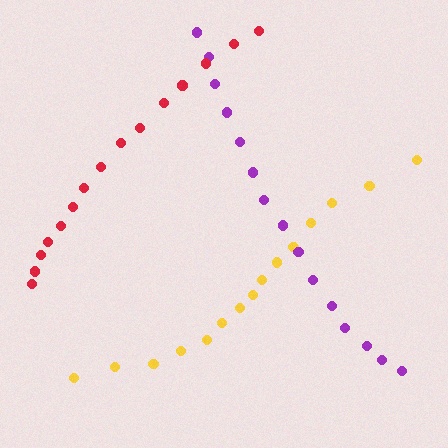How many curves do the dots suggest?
There are 3 distinct paths.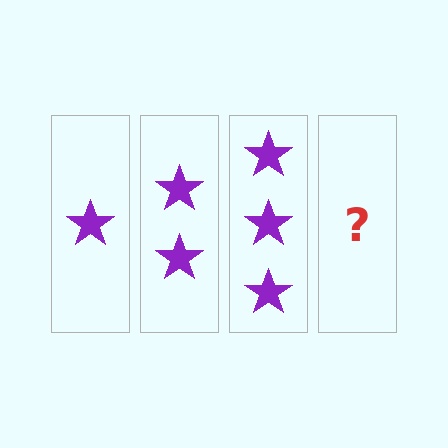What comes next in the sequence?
The next element should be 4 stars.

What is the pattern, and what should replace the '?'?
The pattern is that each step adds one more star. The '?' should be 4 stars.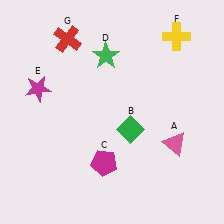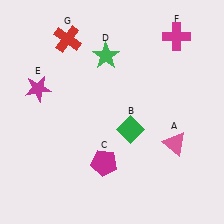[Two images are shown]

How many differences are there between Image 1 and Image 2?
There is 1 difference between the two images.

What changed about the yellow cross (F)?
In Image 1, F is yellow. In Image 2, it changed to magenta.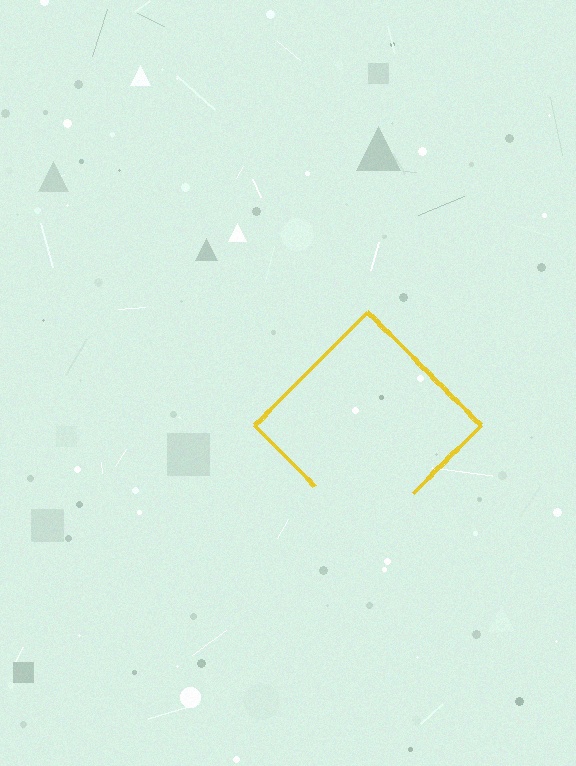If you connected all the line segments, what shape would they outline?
They would outline a diamond.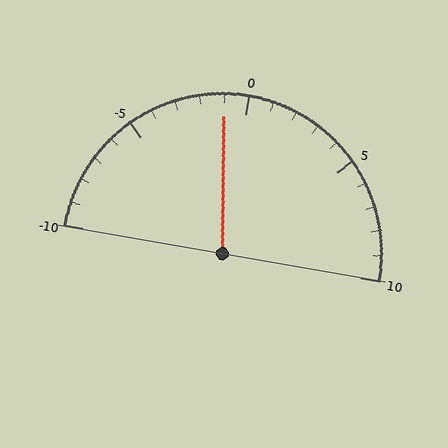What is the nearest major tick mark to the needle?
The nearest major tick mark is 0.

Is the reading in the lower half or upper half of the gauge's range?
The reading is in the lower half of the range (-10 to 10).